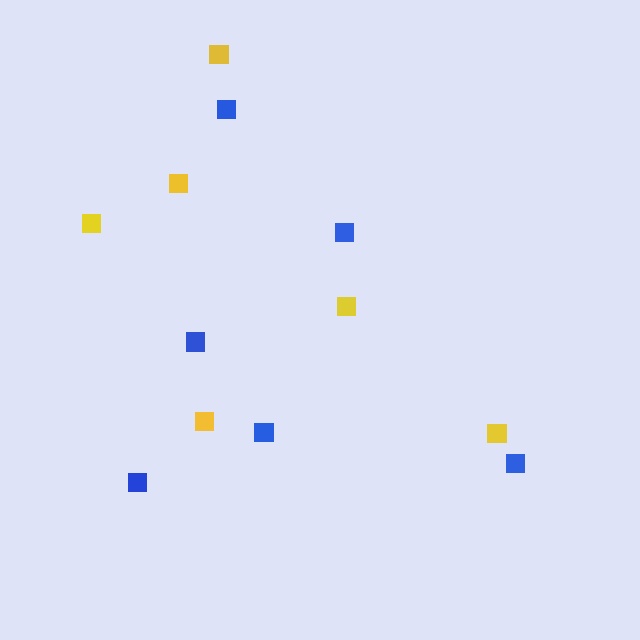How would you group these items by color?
There are 2 groups: one group of yellow squares (6) and one group of blue squares (6).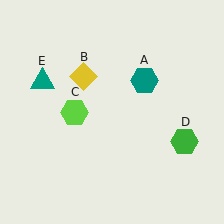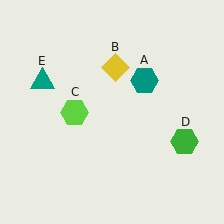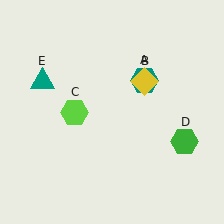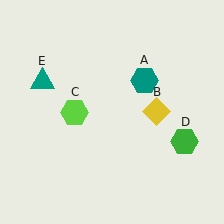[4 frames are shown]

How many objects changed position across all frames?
1 object changed position: yellow diamond (object B).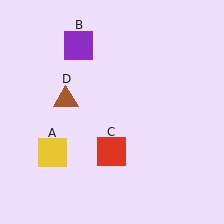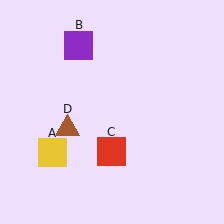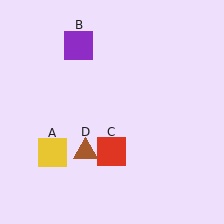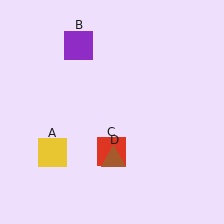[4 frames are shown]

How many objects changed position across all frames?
1 object changed position: brown triangle (object D).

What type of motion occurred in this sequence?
The brown triangle (object D) rotated counterclockwise around the center of the scene.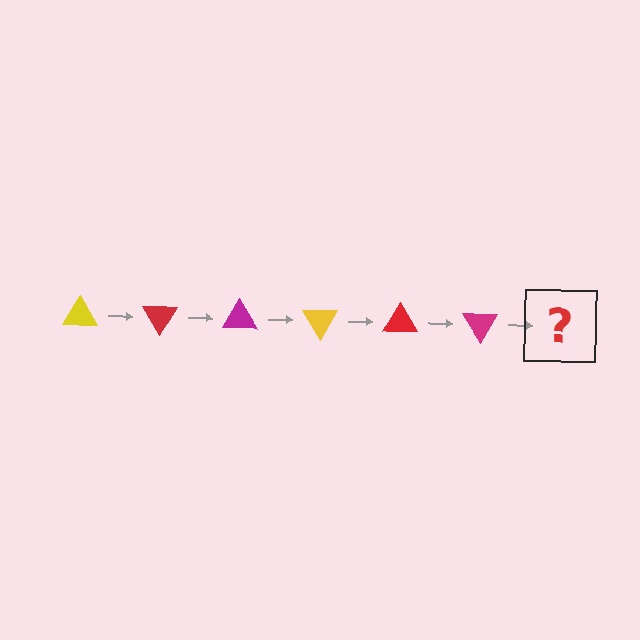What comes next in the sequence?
The next element should be a yellow triangle, rotated 360 degrees from the start.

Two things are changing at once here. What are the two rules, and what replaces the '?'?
The two rules are that it rotates 60 degrees each step and the color cycles through yellow, red, and magenta. The '?' should be a yellow triangle, rotated 360 degrees from the start.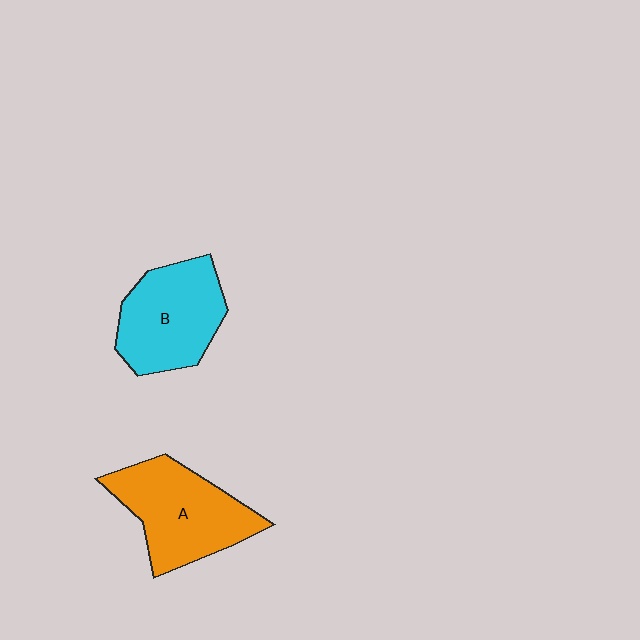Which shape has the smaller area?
Shape B (cyan).